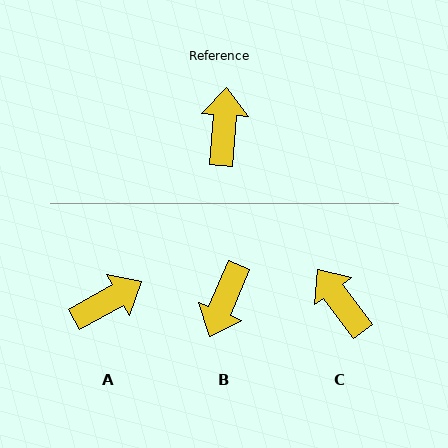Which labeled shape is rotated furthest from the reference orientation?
B, about 162 degrees away.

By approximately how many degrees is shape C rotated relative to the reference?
Approximately 40 degrees counter-clockwise.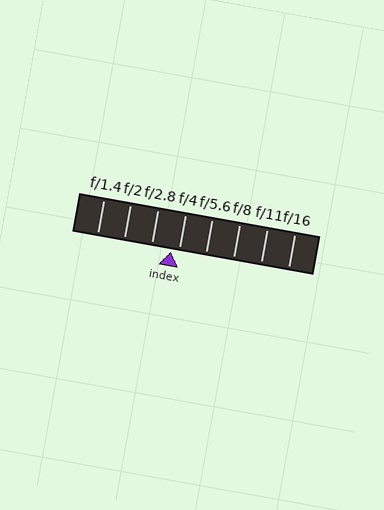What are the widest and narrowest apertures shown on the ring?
The widest aperture shown is f/1.4 and the narrowest is f/16.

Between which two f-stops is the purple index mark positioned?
The index mark is between f/2.8 and f/4.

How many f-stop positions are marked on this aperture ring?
There are 8 f-stop positions marked.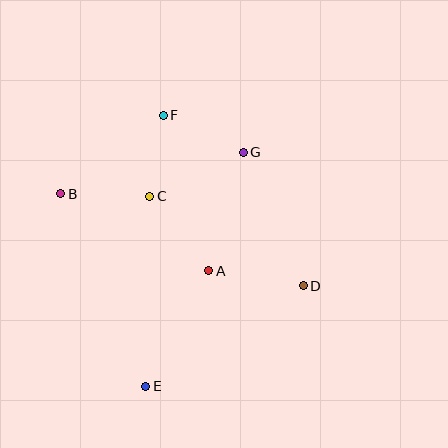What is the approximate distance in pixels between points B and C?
The distance between B and C is approximately 89 pixels.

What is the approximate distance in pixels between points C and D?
The distance between C and D is approximately 178 pixels.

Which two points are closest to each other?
Points C and F are closest to each other.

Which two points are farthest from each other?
Points E and F are farthest from each other.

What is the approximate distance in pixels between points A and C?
The distance between A and C is approximately 95 pixels.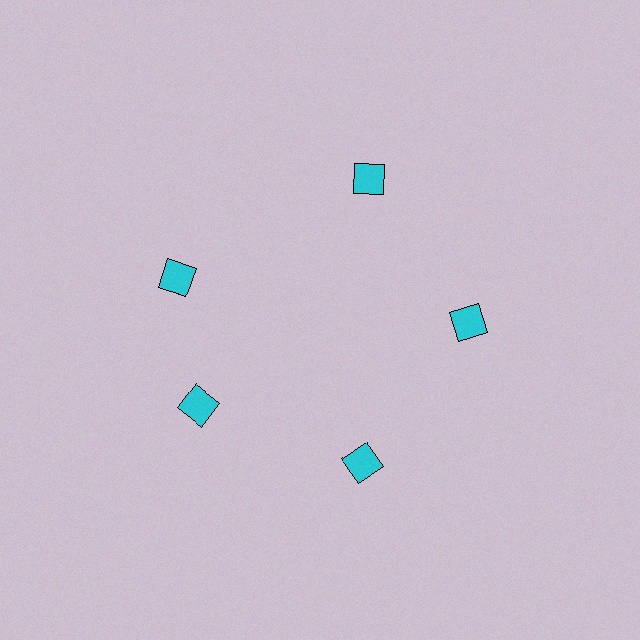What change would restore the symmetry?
The symmetry would be restored by rotating it back into even spacing with its neighbors so that all 5 squares sit at equal angles and equal distance from the center.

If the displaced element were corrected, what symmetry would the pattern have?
It would have 5-fold rotational symmetry — the pattern would map onto itself every 72 degrees.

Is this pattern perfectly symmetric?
No. The 5 cyan squares are arranged in a ring, but one element near the 10 o'clock position is rotated out of alignment along the ring, breaking the 5-fold rotational symmetry.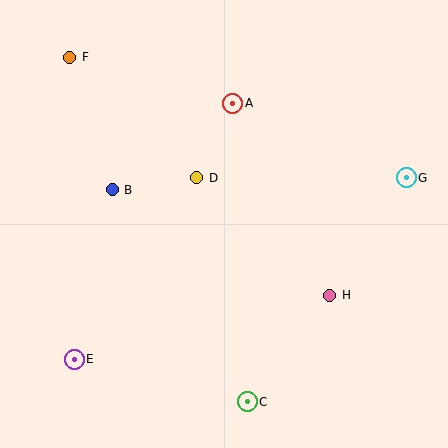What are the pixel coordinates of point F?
Point F is at (70, 57).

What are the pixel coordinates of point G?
Point G is at (406, 178).